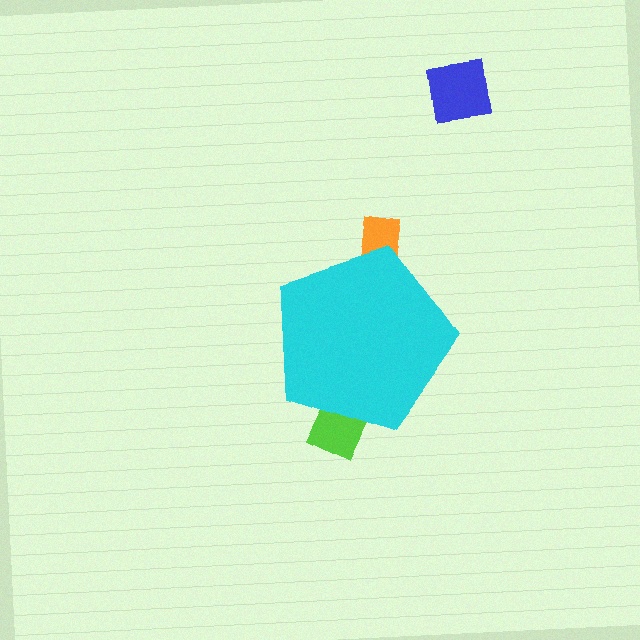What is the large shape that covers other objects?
A cyan pentagon.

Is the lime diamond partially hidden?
Yes, the lime diamond is partially hidden behind the cyan pentagon.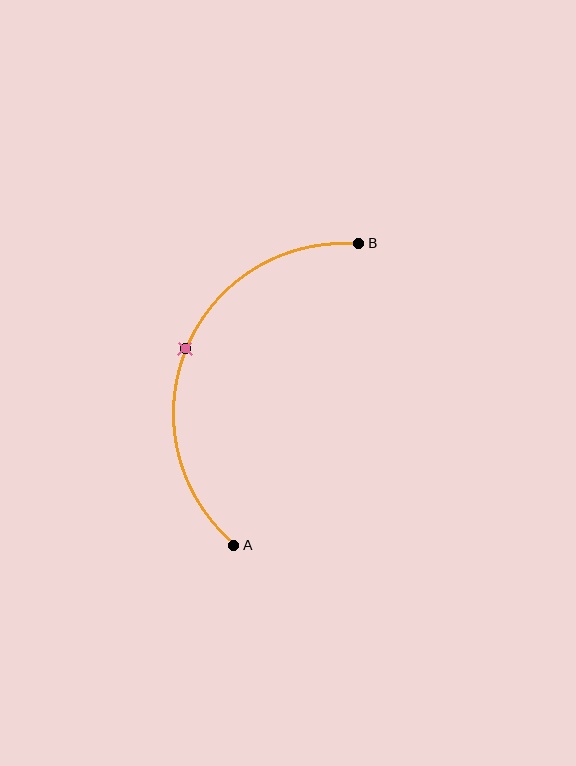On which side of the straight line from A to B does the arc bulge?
The arc bulges to the left of the straight line connecting A and B.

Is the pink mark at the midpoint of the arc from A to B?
Yes. The pink mark lies on the arc at equal arc-length from both A and B — it is the arc midpoint.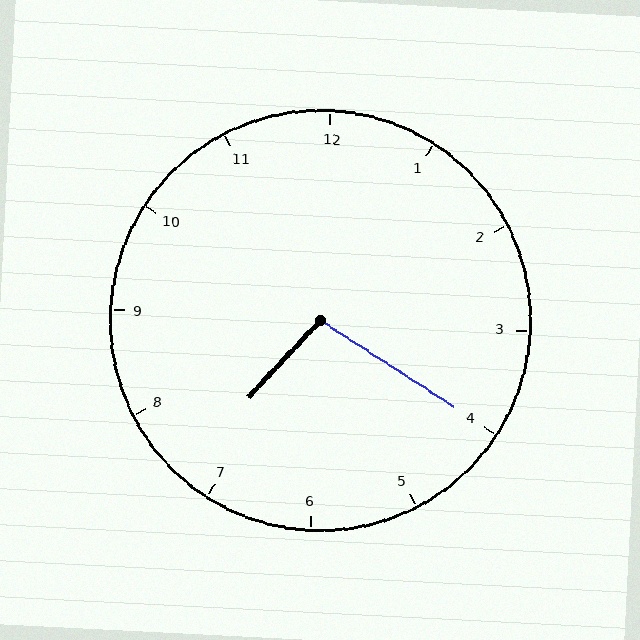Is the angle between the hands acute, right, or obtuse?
It is obtuse.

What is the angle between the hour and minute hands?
Approximately 100 degrees.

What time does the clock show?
7:20.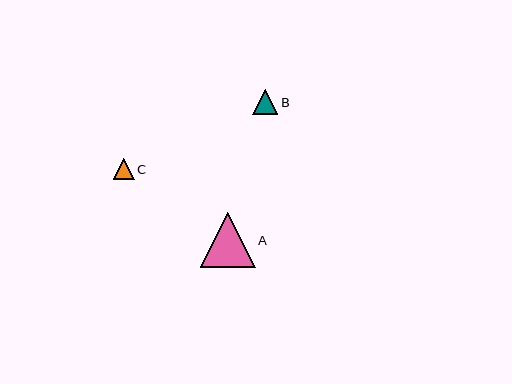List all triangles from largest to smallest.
From largest to smallest: A, B, C.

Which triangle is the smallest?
Triangle C is the smallest with a size of approximately 21 pixels.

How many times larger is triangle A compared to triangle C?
Triangle A is approximately 2.6 times the size of triangle C.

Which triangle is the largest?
Triangle A is the largest with a size of approximately 55 pixels.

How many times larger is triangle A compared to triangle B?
Triangle A is approximately 2.2 times the size of triangle B.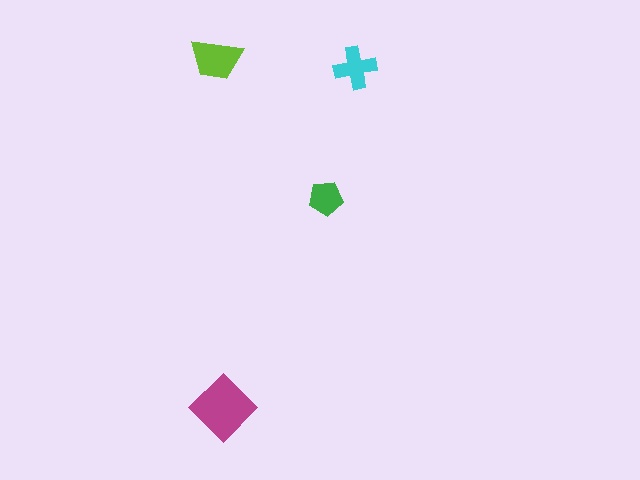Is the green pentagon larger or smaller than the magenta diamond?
Smaller.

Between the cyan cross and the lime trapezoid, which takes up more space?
The lime trapezoid.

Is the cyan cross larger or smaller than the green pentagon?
Larger.